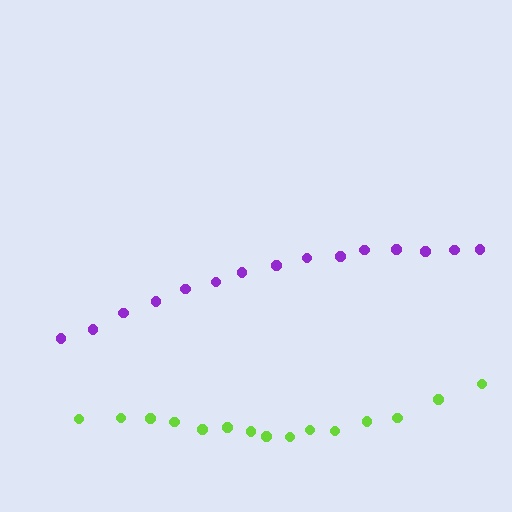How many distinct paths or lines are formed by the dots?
There are 2 distinct paths.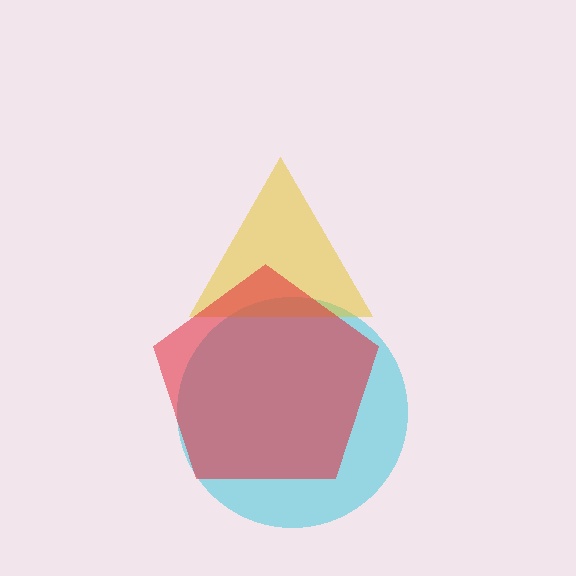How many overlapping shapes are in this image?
There are 3 overlapping shapes in the image.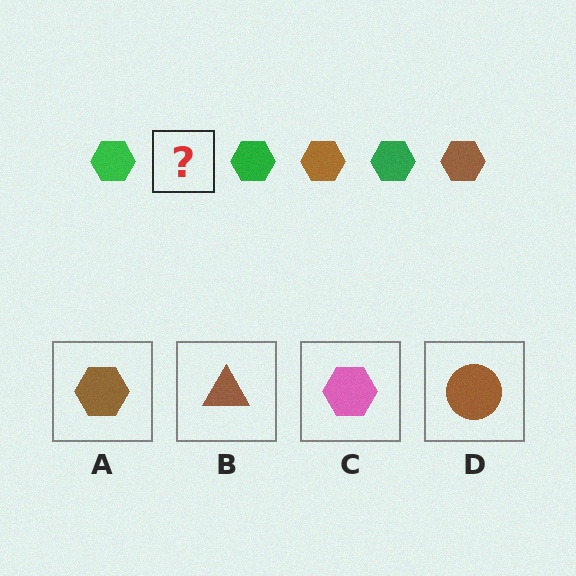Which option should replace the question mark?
Option A.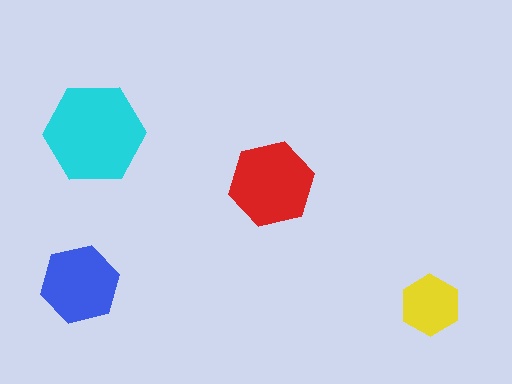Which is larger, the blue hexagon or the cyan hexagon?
The cyan one.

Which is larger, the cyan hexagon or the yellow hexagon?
The cyan one.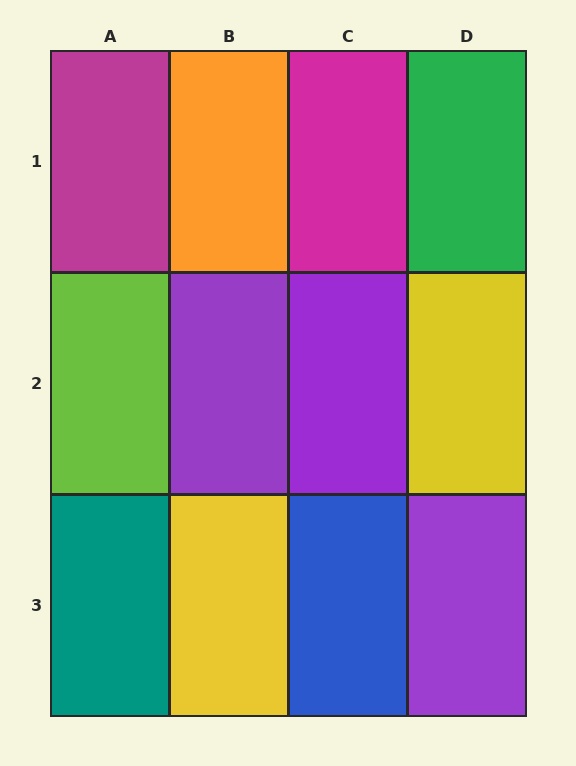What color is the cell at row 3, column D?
Purple.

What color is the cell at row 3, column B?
Yellow.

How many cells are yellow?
2 cells are yellow.